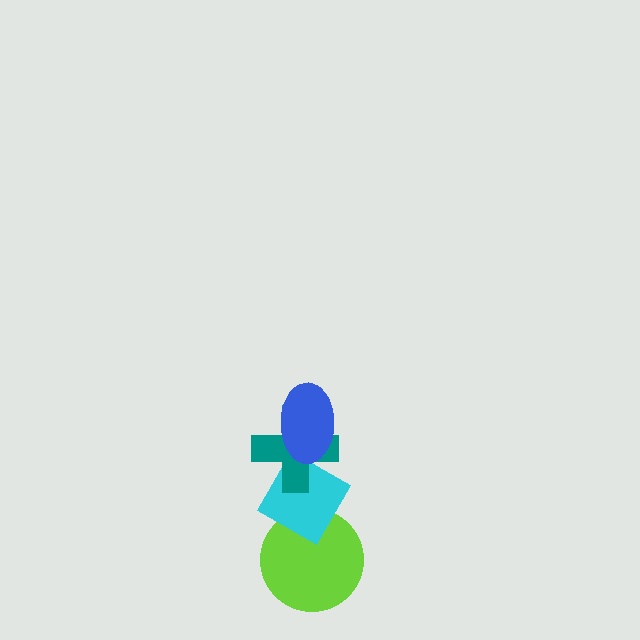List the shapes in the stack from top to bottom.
From top to bottom: the blue ellipse, the teal cross, the cyan diamond, the lime circle.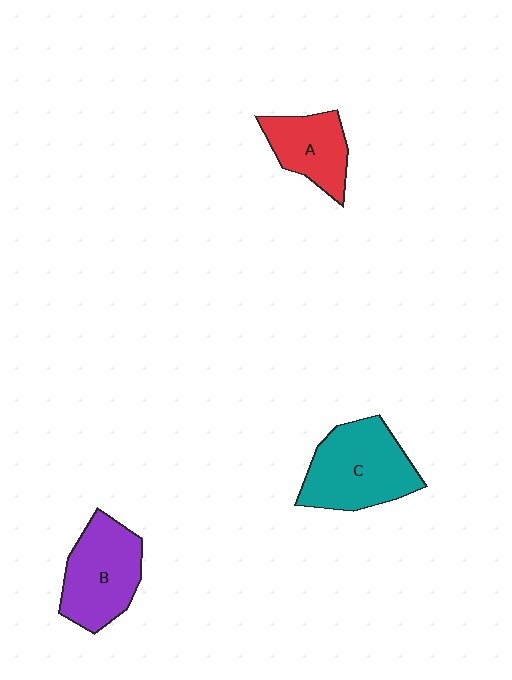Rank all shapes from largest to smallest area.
From largest to smallest: C (teal), B (purple), A (red).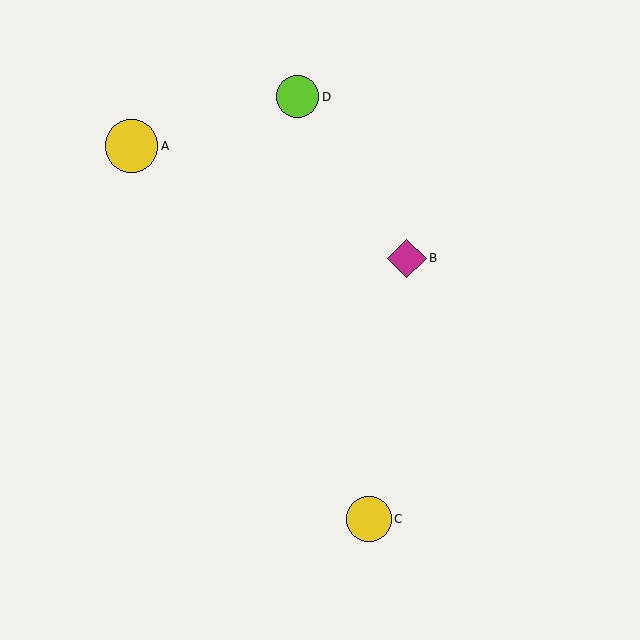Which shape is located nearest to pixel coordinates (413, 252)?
The magenta diamond (labeled B) at (407, 258) is nearest to that location.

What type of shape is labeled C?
Shape C is a yellow circle.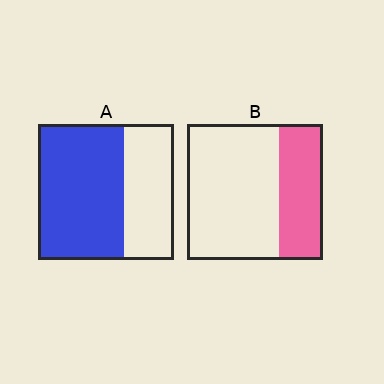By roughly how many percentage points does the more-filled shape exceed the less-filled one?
By roughly 30 percentage points (A over B).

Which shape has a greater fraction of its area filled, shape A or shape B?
Shape A.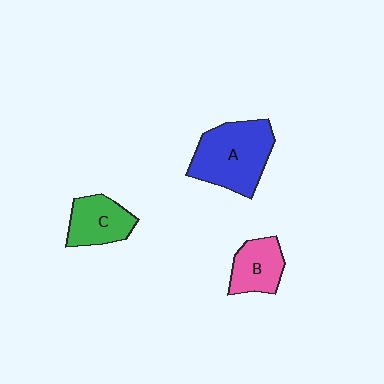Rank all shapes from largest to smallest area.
From largest to smallest: A (blue), C (green), B (pink).